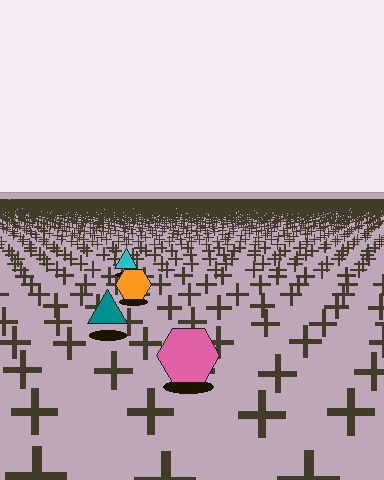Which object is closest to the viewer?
The pink hexagon is closest. The texture marks near it are larger and more spread out.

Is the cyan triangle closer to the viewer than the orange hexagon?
No. The orange hexagon is closer — you can tell from the texture gradient: the ground texture is coarser near it.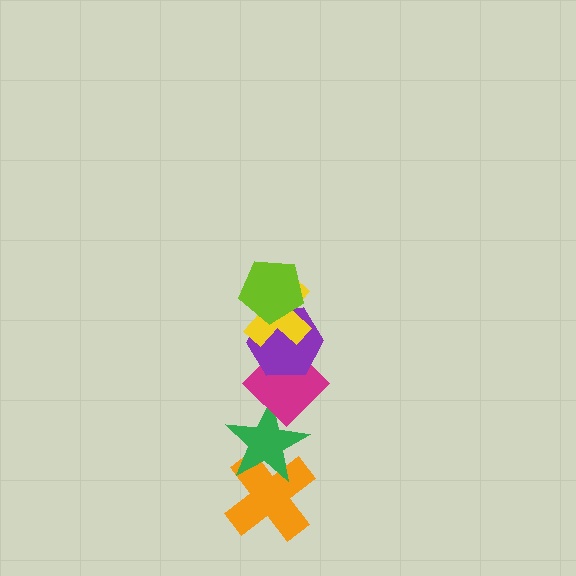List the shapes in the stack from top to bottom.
From top to bottom: the lime pentagon, the yellow cross, the purple hexagon, the magenta diamond, the green star, the orange cross.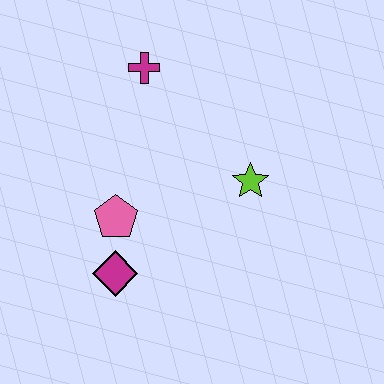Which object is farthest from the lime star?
The magenta diamond is farthest from the lime star.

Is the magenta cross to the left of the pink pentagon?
No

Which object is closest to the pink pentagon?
The magenta diamond is closest to the pink pentagon.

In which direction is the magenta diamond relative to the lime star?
The magenta diamond is to the left of the lime star.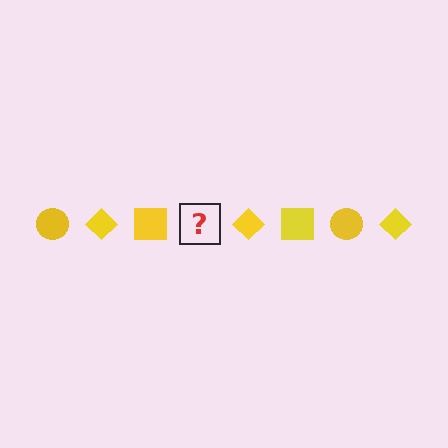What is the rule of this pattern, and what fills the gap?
The rule is that the pattern cycles through circle, diamond, square shapes in yellow. The gap should be filled with a yellow circle.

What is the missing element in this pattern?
The missing element is a yellow circle.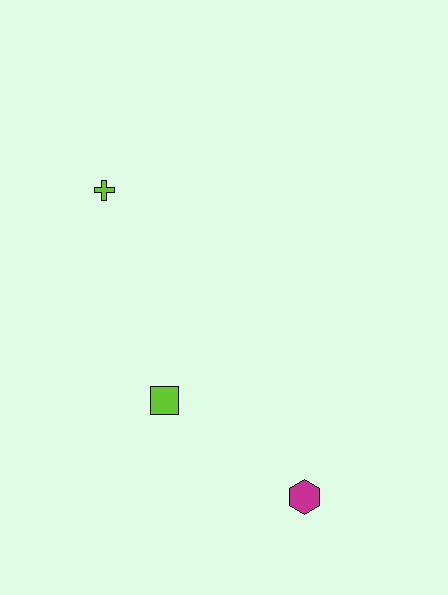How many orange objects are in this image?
There are no orange objects.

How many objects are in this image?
There are 3 objects.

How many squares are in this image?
There is 1 square.